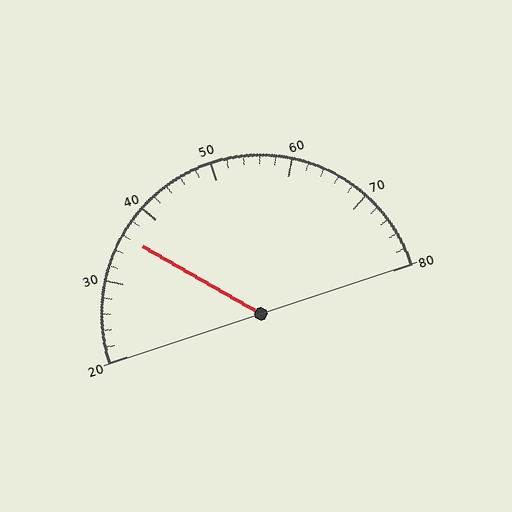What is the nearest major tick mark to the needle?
The nearest major tick mark is 40.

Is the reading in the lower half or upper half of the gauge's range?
The reading is in the lower half of the range (20 to 80).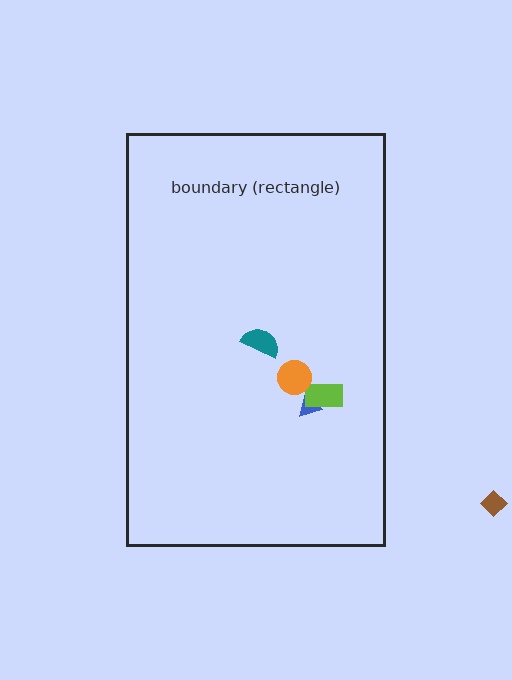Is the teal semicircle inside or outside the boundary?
Inside.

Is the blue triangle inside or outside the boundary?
Inside.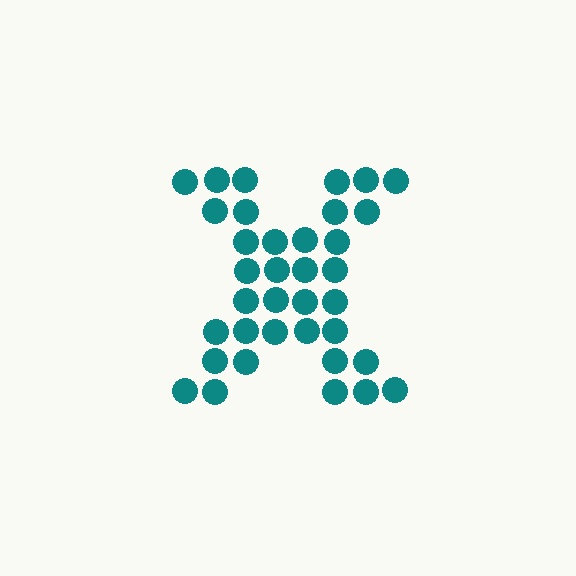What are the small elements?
The small elements are circles.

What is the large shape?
The large shape is the letter X.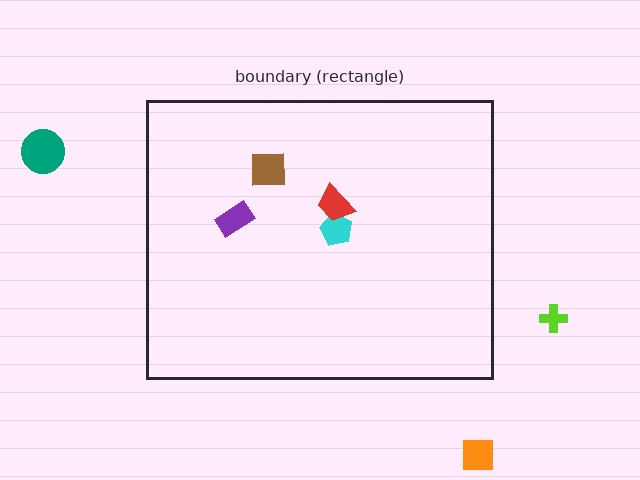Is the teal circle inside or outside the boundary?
Outside.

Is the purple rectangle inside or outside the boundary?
Inside.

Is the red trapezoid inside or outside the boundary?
Inside.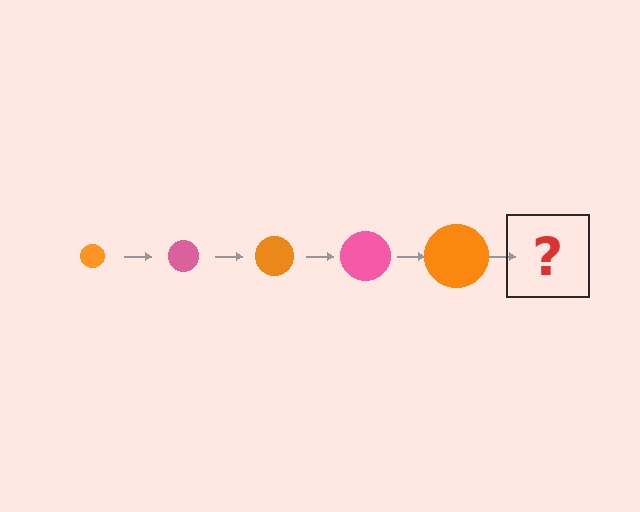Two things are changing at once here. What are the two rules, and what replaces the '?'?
The two rules are that the circle grows larger each step and the color cycles through orange and pink. The '?' should be a pink circle, larger than the previous one.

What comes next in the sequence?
The next element should be a pink circle, larger than the previous one.